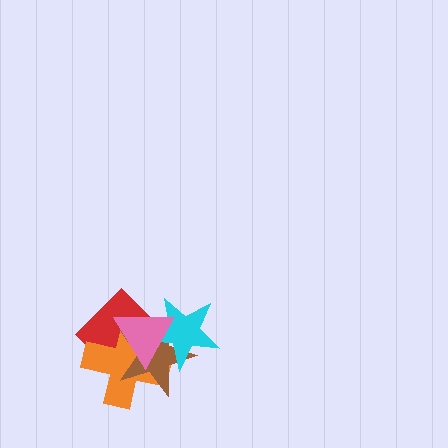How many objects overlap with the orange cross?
4 objects overlap with the orange cross.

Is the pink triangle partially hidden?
No, no other shape covers it.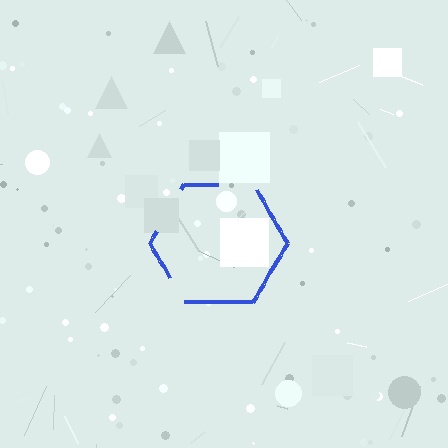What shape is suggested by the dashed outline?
The dashed outline suggests a hexagon.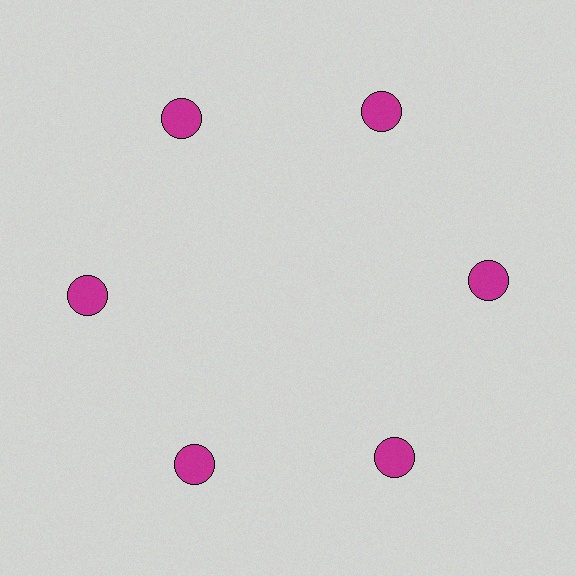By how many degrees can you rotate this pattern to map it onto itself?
The pattern maps onto itself every 60 degrees of rotation.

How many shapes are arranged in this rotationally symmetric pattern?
There are 6 shapes, arranged in 6 groups of 1.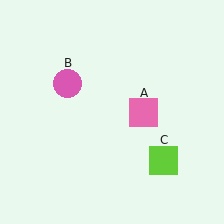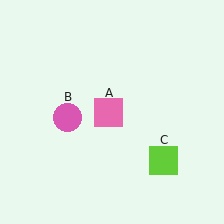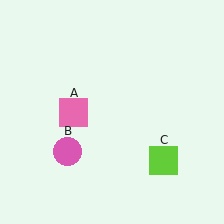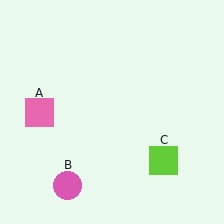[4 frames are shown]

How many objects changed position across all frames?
2 objects changed position: pink square (object A), pink circle (object B).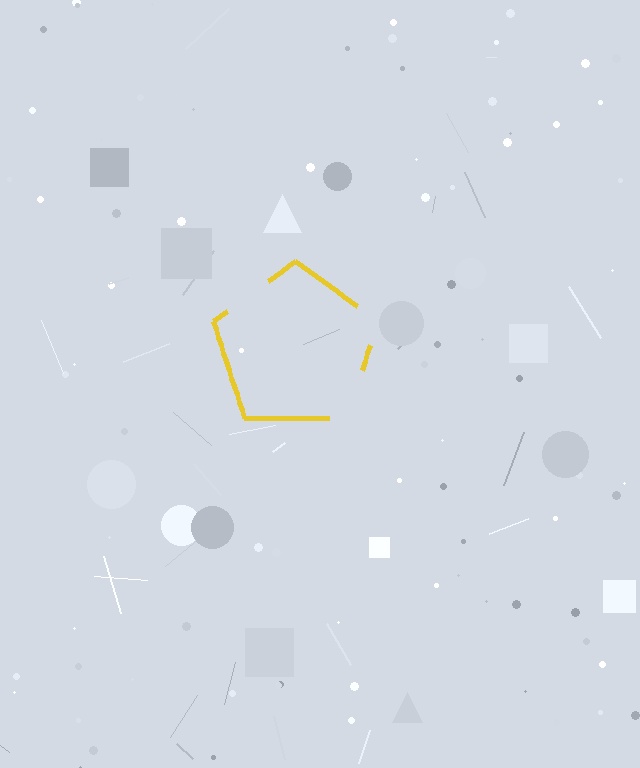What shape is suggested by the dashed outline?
The dashed outline suggests a pentagon.